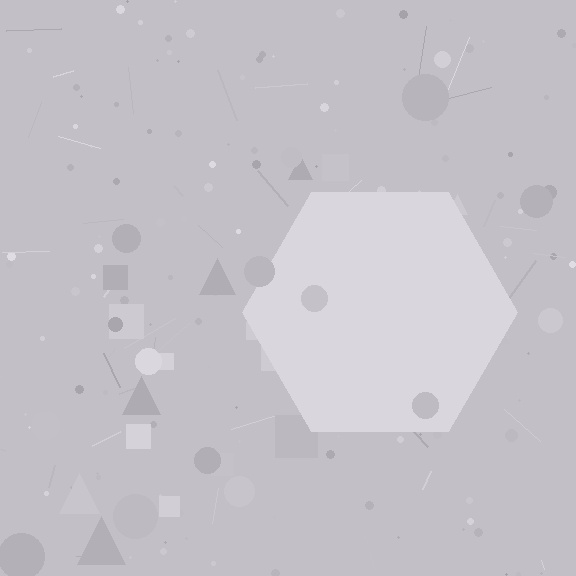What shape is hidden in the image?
A hexagon is hidden in the image.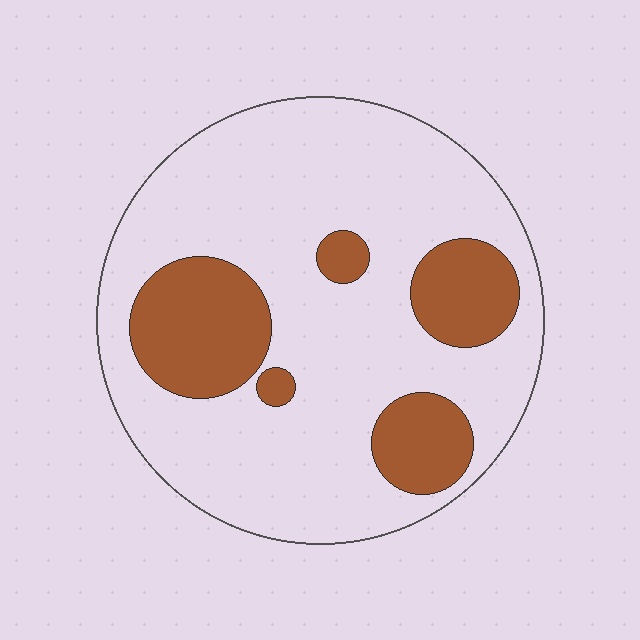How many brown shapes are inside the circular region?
5.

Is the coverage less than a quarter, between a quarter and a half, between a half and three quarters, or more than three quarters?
Less than a quarter.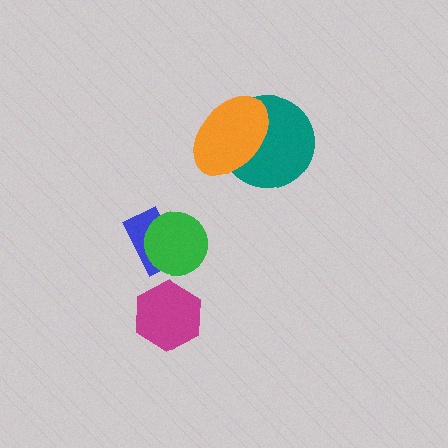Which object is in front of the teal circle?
The orange ellipse is in front of the teal circle.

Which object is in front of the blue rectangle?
The green circle is in front of the blue rectangle.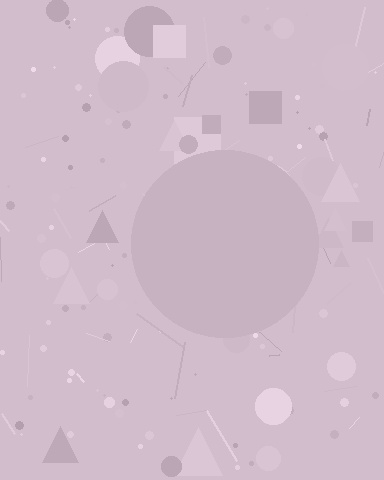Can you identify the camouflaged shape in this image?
The camouflaged shape is a circle.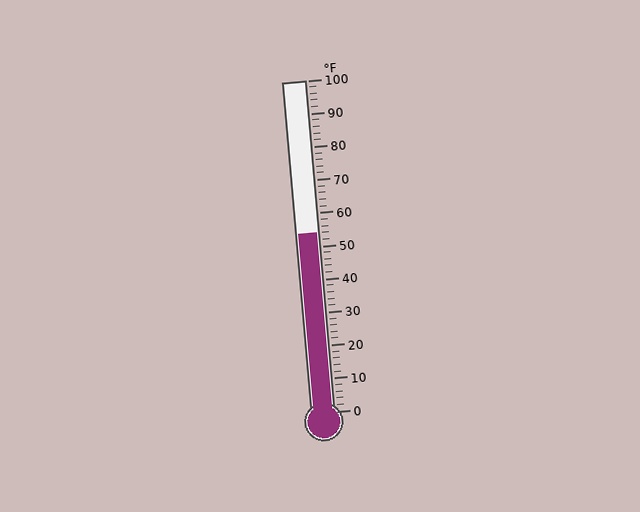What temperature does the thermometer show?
The thermometer shows approximately 54°F.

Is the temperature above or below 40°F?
The temperature is above 40°F.